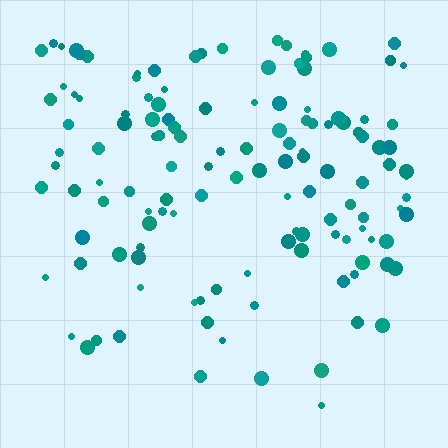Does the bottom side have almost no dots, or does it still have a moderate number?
Still a moderate number, just noticeably fewer than the top.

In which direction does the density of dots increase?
From bottom to top, with the top side densest.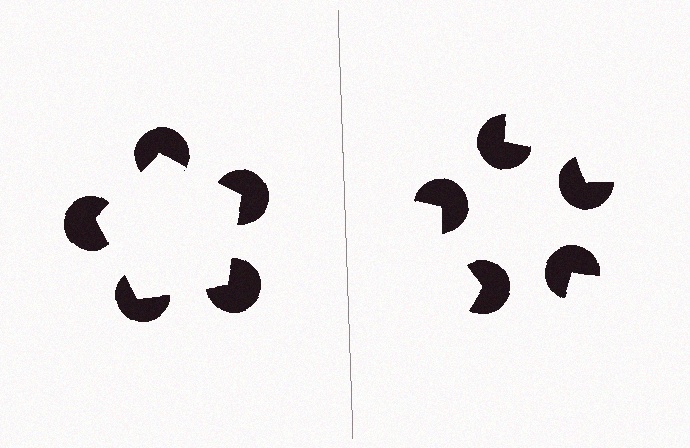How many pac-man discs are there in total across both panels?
10 — 5 on each side.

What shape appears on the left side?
An illusory pentagon.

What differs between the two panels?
The pac-man discs are positioned identically on both sides; only the wedge orientations differ. On the left they align to a pentagon; on the right they are misaligned.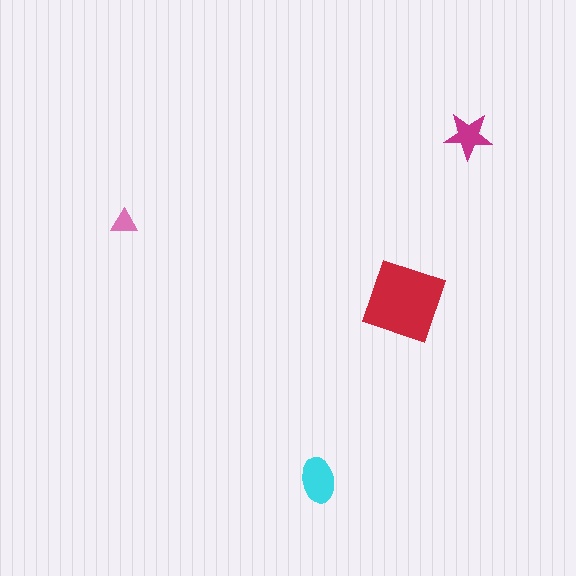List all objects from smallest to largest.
The pink triangle, the magenta star, the cyan ellipse, the red diamond.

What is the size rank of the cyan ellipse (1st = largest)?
2nd.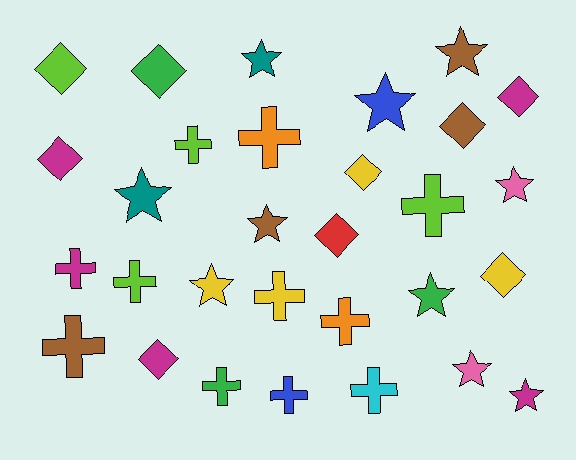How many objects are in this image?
There are 30 objects.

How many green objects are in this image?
There are 3 green objects.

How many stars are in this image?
There are 10 stars.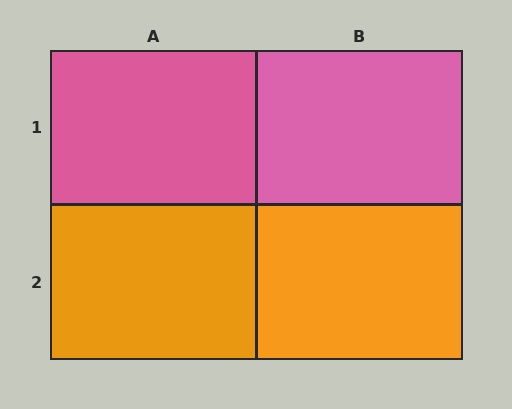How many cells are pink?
2 cells are pink.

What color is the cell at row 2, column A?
Orange.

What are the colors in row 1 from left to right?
Pink, pink.